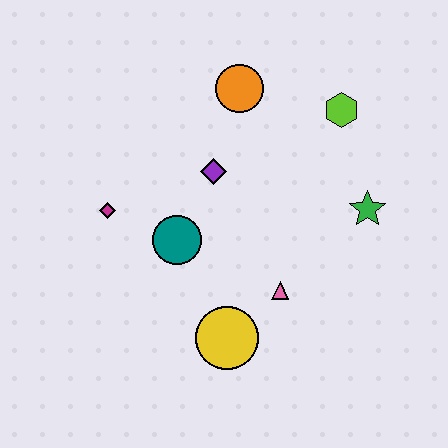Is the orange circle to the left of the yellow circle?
No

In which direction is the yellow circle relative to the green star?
The yellow circle is to the left of the green star.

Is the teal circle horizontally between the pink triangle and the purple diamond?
No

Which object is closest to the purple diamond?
The teal circle is closest to the purple diamond.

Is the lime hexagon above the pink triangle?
Yes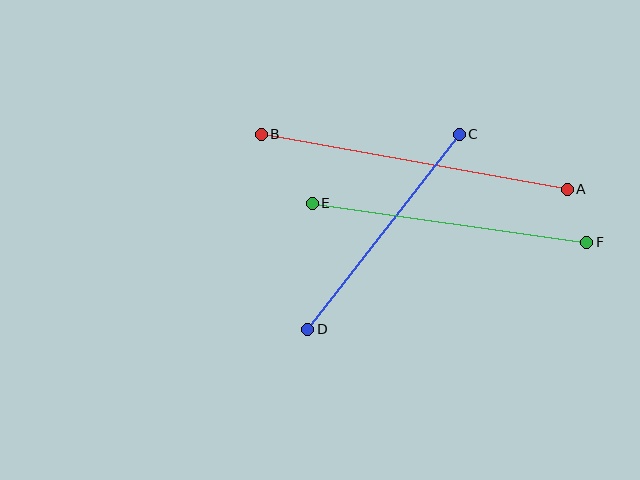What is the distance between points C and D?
The distance is approximately 247 pixels.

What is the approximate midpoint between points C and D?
The midpoint is at approximately (383, 232) pixels.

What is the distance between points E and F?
The distance is approximately 277 pixels.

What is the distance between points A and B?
The distance is approximately 311 pixels.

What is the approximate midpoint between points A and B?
The midpoint is at approximately (414, 162) pixels.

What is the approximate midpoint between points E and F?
The midpoint is at approximately (450, 223) pixels.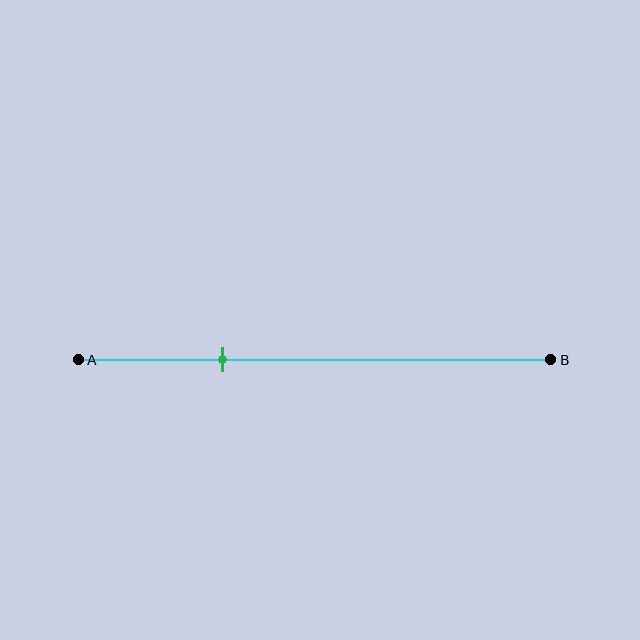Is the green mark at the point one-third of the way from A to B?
Yes, the mark is approximately at the one-third point.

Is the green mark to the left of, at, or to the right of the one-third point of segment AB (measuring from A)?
The green mark is approximately at the one-third point of segment AB.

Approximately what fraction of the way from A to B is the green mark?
The green mark is approximately 30% of the way from A to B.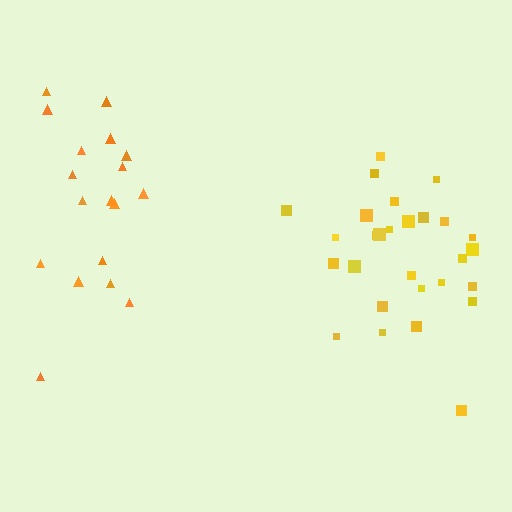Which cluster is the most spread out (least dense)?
Orange.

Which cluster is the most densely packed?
Yellow.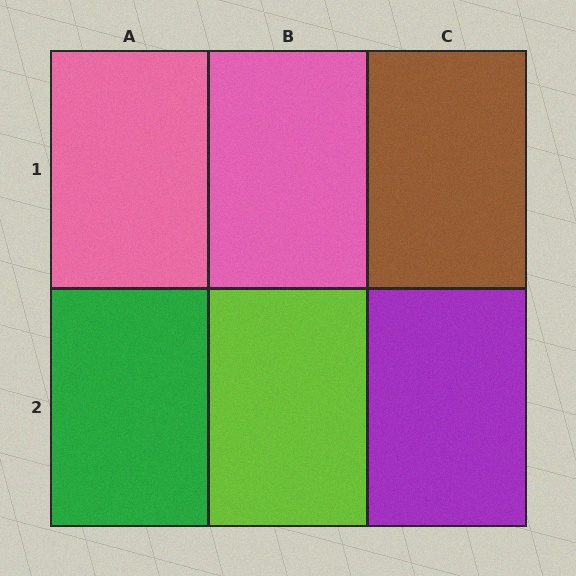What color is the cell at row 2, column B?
Lime.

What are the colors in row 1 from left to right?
Pink, pink, brown.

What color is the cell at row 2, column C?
Purple.